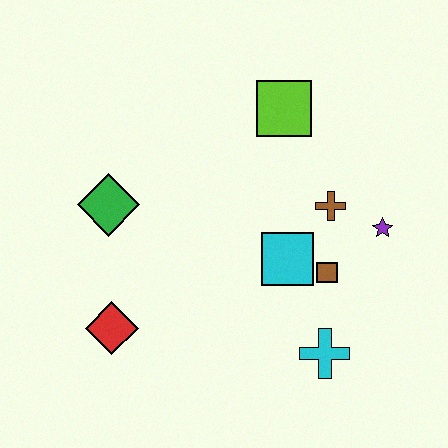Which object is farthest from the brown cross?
The red diamond is farthest from the brown cross.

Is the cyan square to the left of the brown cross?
Yes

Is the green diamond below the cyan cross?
No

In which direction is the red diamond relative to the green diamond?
The red diamond is below the green diamond.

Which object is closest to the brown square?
The cyan square is closest to the brown square.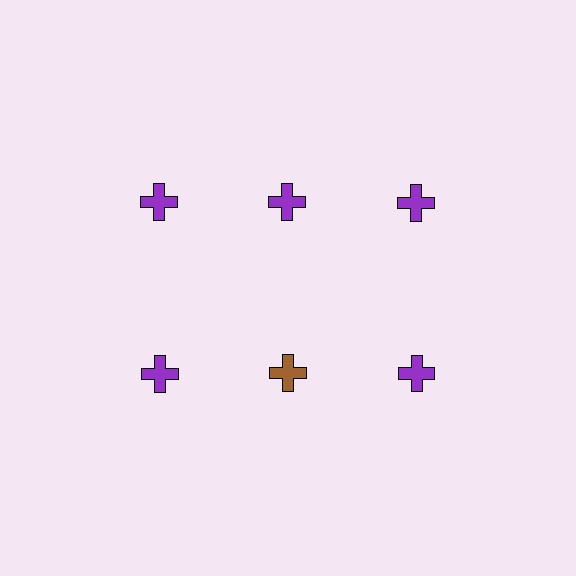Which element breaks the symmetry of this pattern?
The brown cross in the second row, second from left column breaks the symmetry. All other shapes are purple crosses.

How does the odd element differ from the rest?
It has a different color: brown instead of purple.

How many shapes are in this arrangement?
There are 6 shapes arranged in a grid pattern.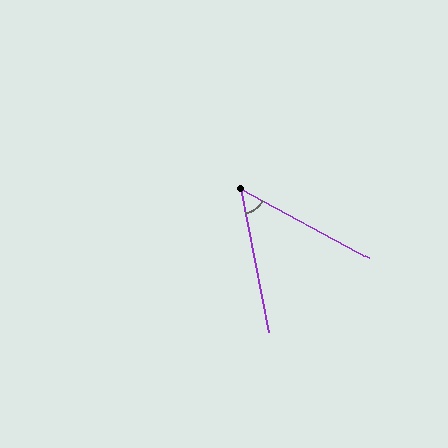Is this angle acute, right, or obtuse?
It is acute.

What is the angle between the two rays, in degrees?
Approximately 50 degrees.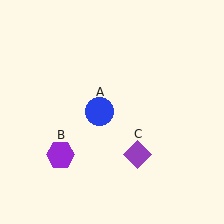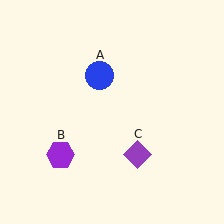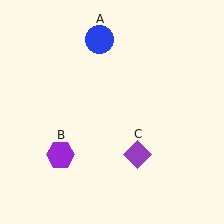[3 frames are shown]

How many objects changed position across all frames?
1 object changed position: blue circle (object A).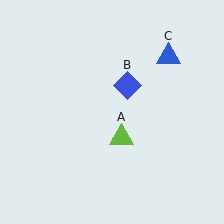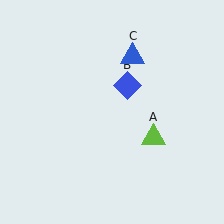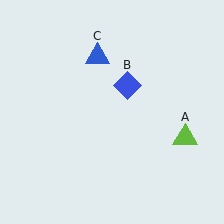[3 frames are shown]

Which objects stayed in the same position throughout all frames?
Blue diamond (object B) remained stationary.